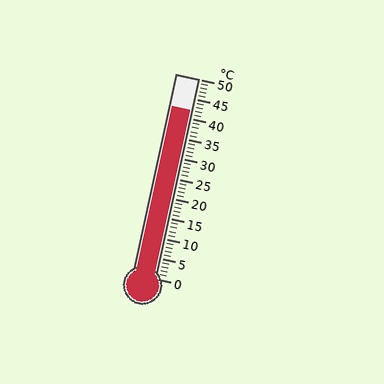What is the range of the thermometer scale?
The thermometer scale ranges from 0°C to 50°C.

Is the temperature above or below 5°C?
The temperature is above 5°C.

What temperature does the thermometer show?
The thermometer shows approximately 42°C.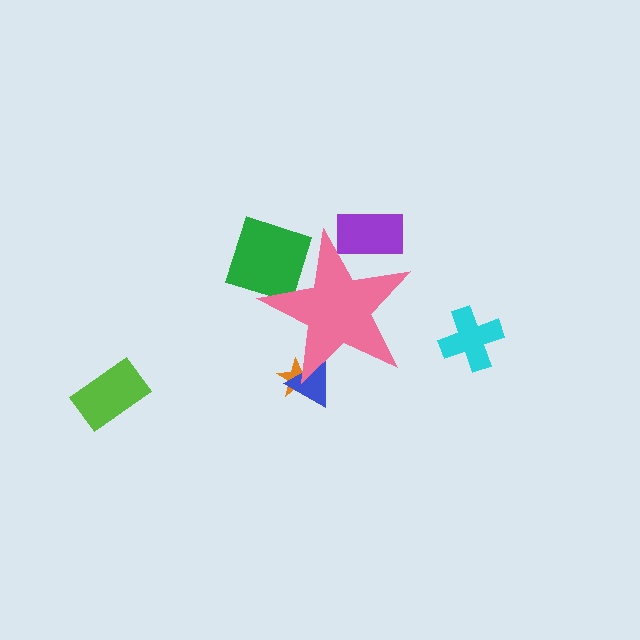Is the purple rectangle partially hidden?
Yes, the purple rectangle is partially hidden behind the pink star.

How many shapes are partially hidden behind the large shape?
4 shapes are partially hidden.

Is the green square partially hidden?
Yes, the green square is partially hidden behind the pink star.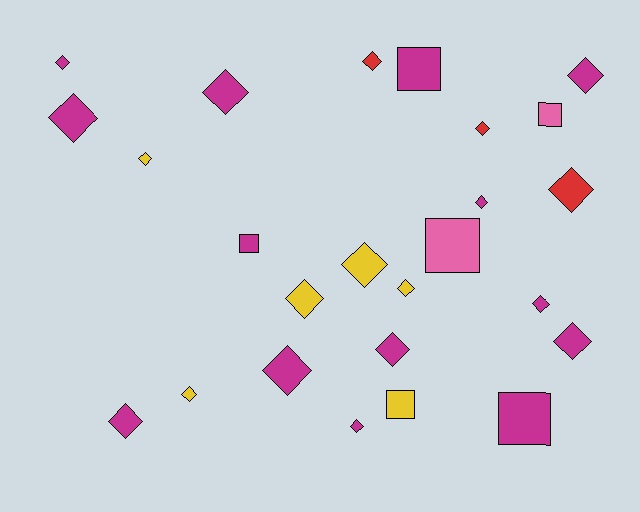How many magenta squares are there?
There are 3 magenta squares.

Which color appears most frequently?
Magenta, with 14 objects.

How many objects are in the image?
There are 25 objects.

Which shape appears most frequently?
Diamond, with 19 objects.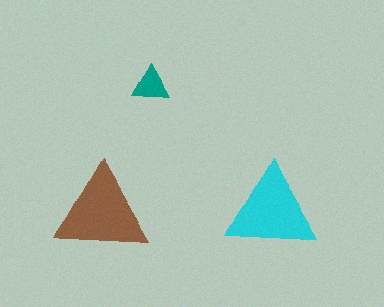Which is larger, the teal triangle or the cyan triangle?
The cyan one.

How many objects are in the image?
There are 3 objects in the image.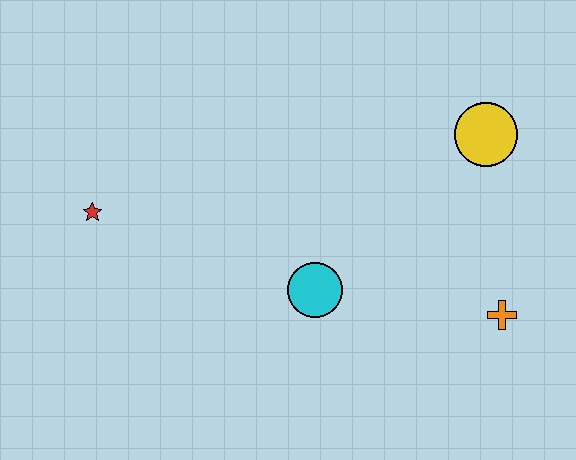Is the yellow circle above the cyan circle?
Yes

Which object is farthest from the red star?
The orange cross is farthest from the red star.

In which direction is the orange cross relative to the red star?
The orange cross is to the right of the red star.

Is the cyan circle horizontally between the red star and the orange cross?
Yes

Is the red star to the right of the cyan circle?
No